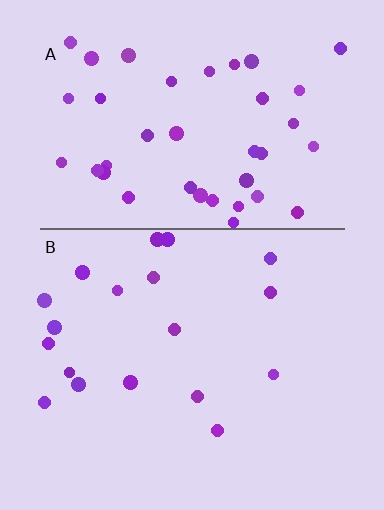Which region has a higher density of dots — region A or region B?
A (the top).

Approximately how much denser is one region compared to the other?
Approximately 2.2× — region A over region B.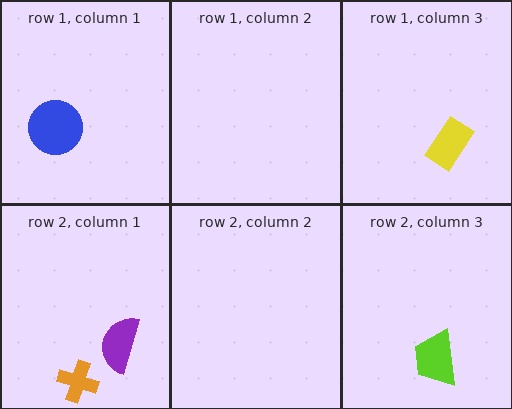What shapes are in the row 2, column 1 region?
The purple semicircle, the orange cross.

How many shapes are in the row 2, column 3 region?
1.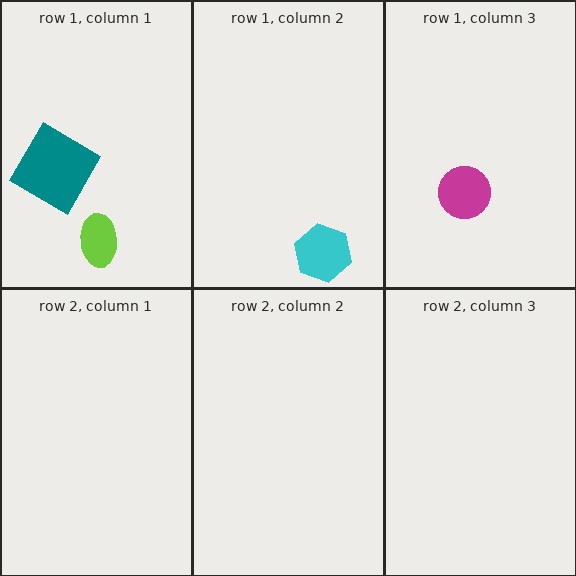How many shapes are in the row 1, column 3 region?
1.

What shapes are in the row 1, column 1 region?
The lime ellipse, the teal diamond.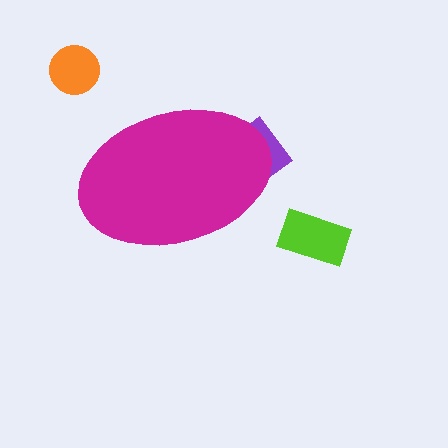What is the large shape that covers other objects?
A magenta ellipse.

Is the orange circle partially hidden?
No, the orange circle is fully visible.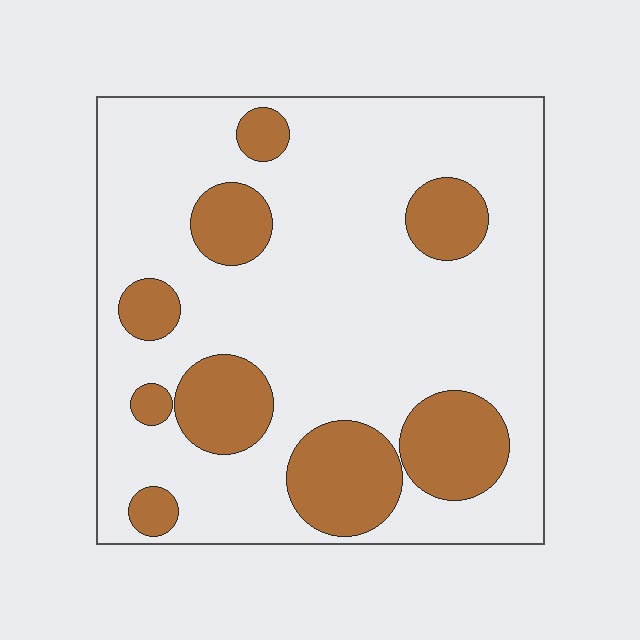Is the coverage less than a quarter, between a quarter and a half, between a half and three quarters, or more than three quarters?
Less than a quarter.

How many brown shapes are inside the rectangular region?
9.